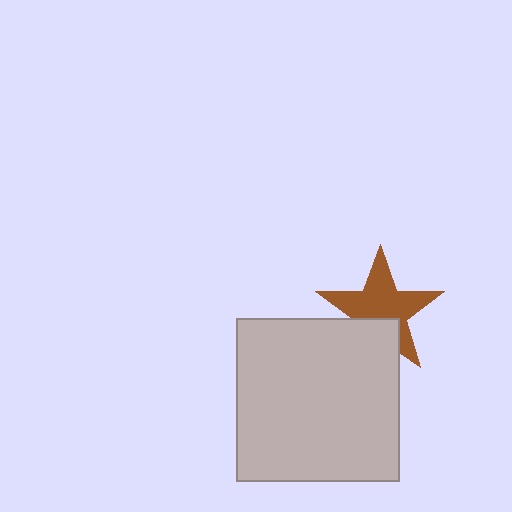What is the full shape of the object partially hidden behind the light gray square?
The partially hidden object is a brown star.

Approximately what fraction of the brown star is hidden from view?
Roughly 30% of the brown star is hidden behind the light gray square.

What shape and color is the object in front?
The object in front is a light gray square.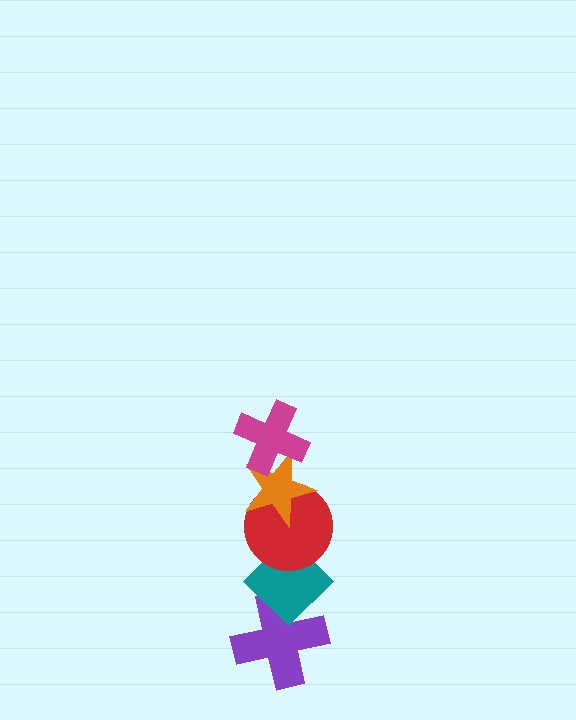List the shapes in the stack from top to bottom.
From top to bottom: the magenta cross, the orange star, the red circle, the teal diamond, the purple cross.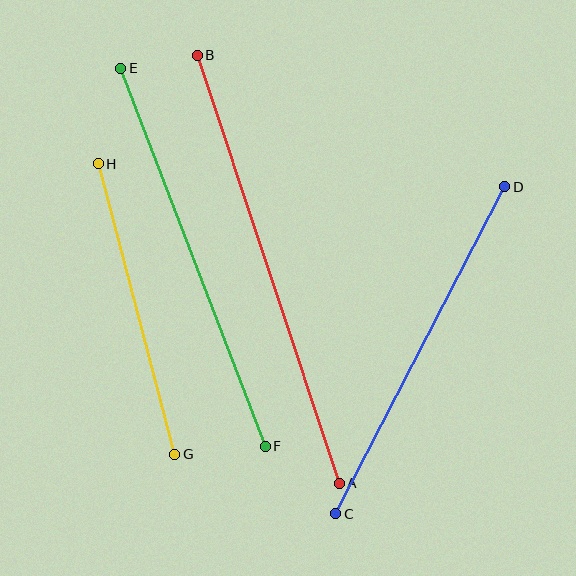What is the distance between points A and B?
The distance is approximately 451 pixels.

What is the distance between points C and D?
The distance is approximately 368 pixels.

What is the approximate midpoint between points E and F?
The midpoint is at approximately (193, 257) pixels.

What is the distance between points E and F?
The distance is approximately 405 pixels.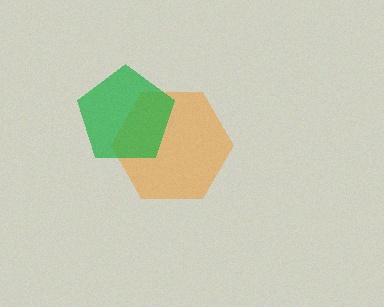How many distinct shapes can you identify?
There are 2 distinct shapes: an orange hexagon, a green pentagon.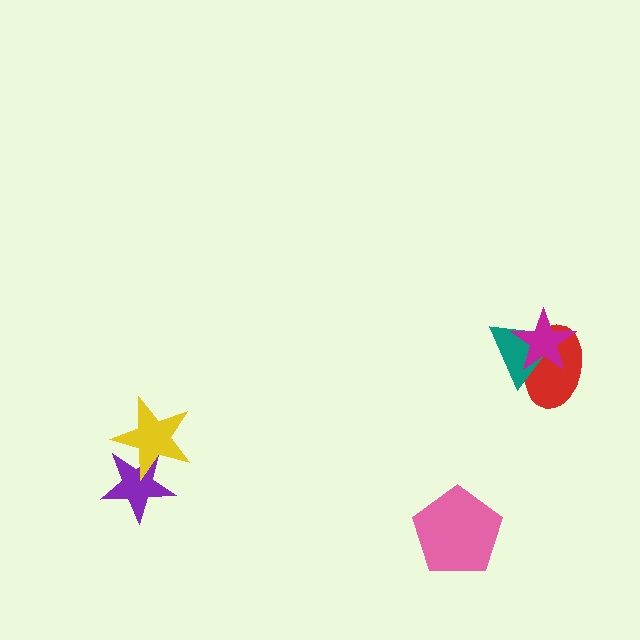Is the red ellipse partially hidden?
Yes, it is partially covered by another shape.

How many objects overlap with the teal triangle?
2 objects overlap with the teal triangle.